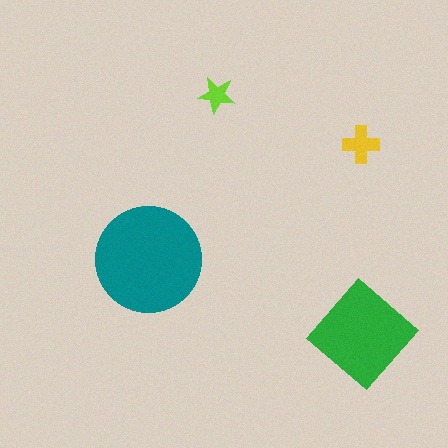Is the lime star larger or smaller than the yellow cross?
Smaller.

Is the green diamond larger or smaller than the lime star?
Larger.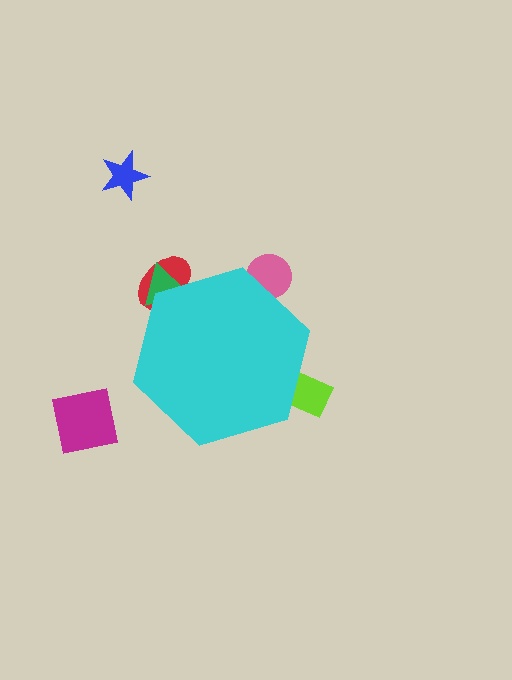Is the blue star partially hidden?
No, the blue star is fully visible.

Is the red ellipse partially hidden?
Yes, the red ellipse is partially hidden behind the cyan hexagon.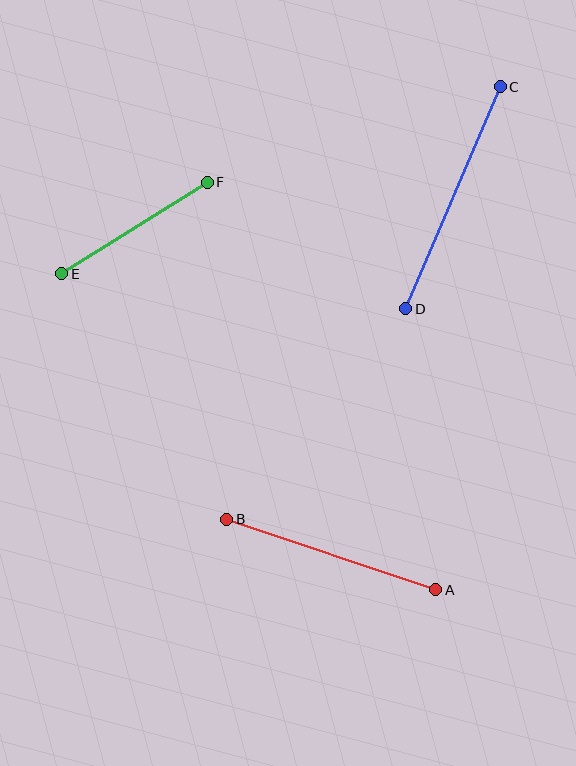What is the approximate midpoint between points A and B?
The midpoint is at approximately (331, 554) pixels.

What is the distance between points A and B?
The distance is approximately 221 pixels.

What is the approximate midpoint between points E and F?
The midpoint is at approximately (135, 228) pixels.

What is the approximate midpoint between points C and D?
The midpoint is at approximately (453, 198) pixels.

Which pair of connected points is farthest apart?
Points C and D are farthest apart.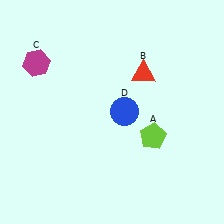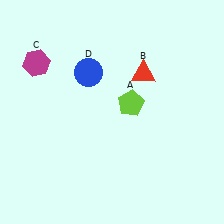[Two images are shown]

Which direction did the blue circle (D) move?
The blue circle (D) moved up.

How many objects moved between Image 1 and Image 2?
2 objects moved between the two images.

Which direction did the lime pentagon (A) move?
The lime pentagon (A) moved up.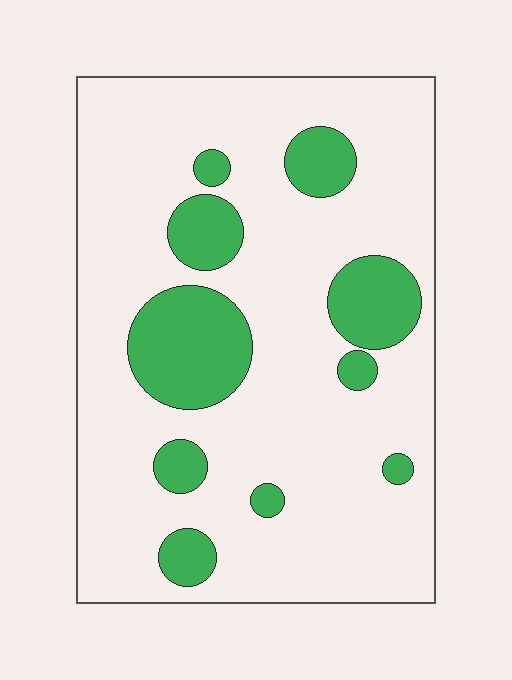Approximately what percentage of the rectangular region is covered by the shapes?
Approximately 20%.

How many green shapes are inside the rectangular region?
10.